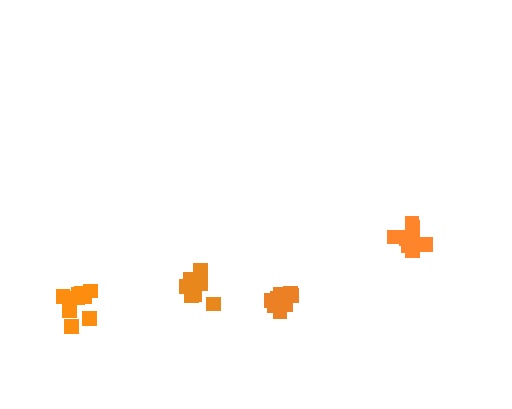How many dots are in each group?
Group 1: 11 dots, Group 2: 8 dots, Group 3: 9 dots, Group 4: 10 dots (38 total).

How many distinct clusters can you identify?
There are 4 distinct clusters.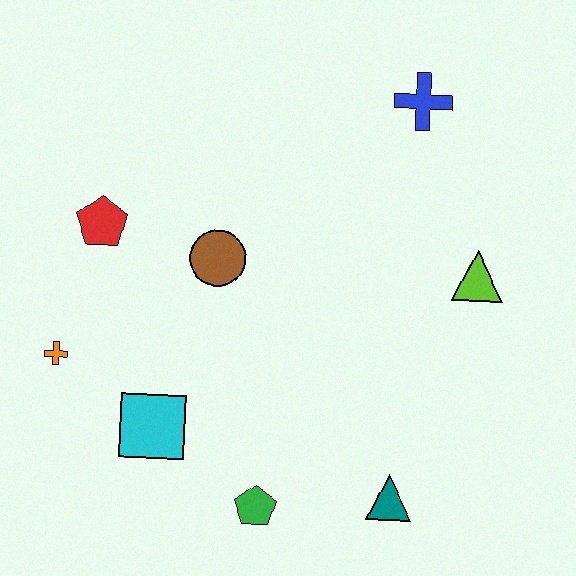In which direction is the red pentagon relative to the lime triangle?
The red pentagon is to the left of the lime triangle.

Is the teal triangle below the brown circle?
Yes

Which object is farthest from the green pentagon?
The blue cross is farthest from the green pentagon.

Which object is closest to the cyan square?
The orange cross is closest to the cyan square.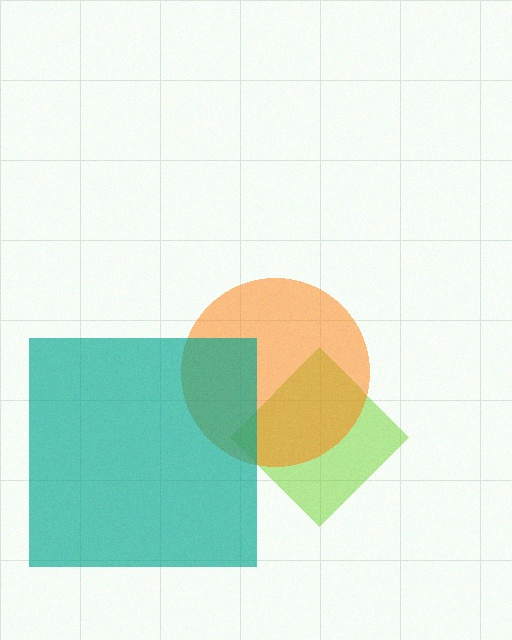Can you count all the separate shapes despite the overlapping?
Yes, there are 3 separate shapes.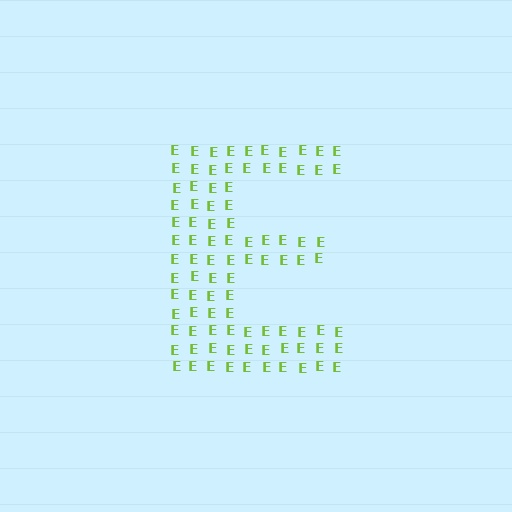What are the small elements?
The small elements are letter E's.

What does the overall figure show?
The overall figure shows the letter E.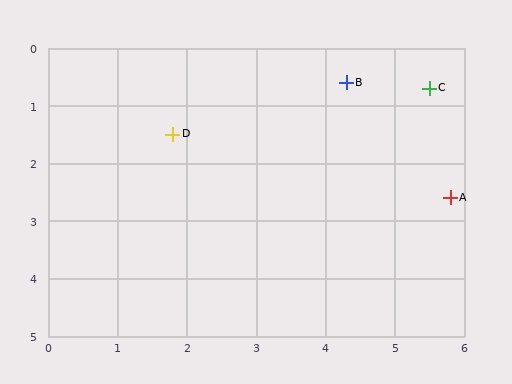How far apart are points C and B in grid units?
Points C and B are about 1.2 grid units apart.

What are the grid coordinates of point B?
Point B is at approximately (4.3, 0.6).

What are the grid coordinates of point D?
Point D is at approximately (1.8, 1.5).